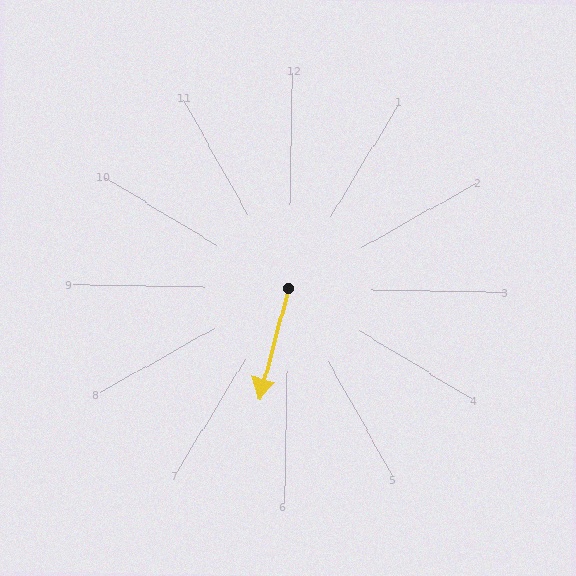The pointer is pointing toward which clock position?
Roughly 6 o'clock.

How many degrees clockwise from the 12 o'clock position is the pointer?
Approximately 194 degrees.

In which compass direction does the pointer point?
South.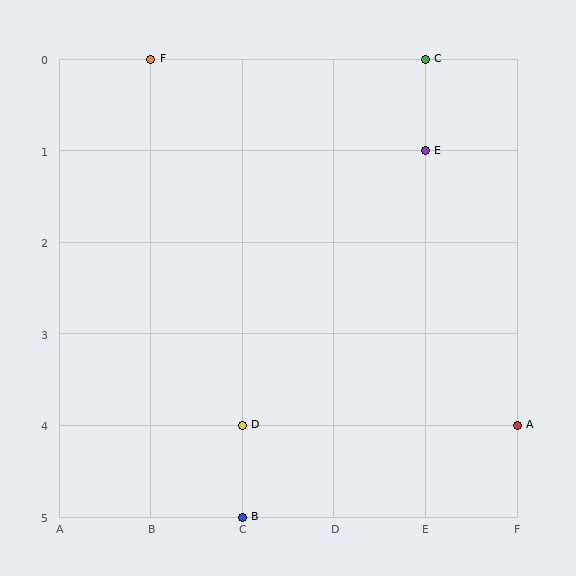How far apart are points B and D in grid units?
Points B and D are 1 row apart.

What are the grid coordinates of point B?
Point B is at grid coordinates (C, 5).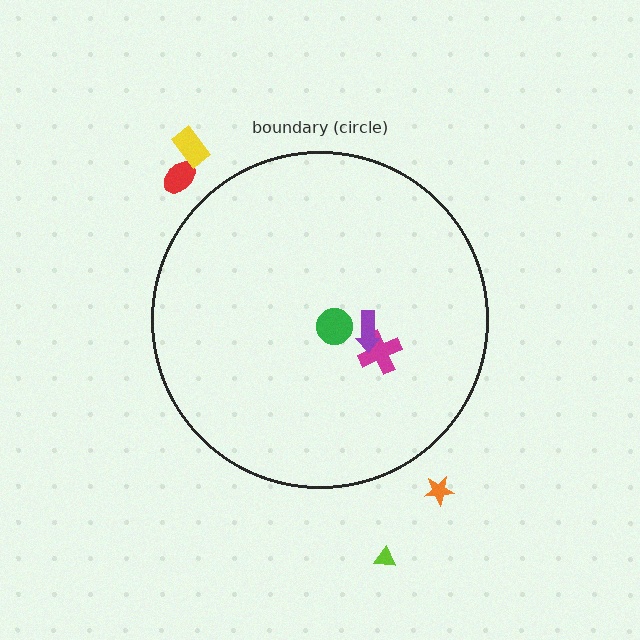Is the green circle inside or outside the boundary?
Inside.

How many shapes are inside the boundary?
3 inside, 4 outside.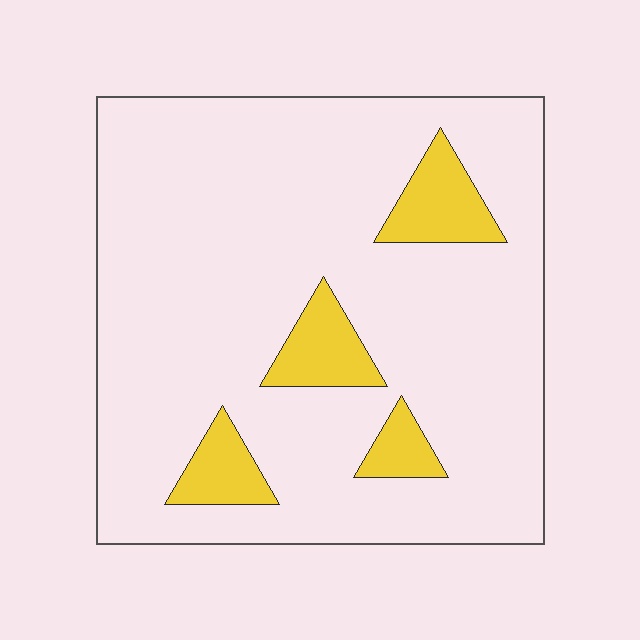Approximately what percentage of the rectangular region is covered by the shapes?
Approximately 10%.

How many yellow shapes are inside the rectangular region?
4.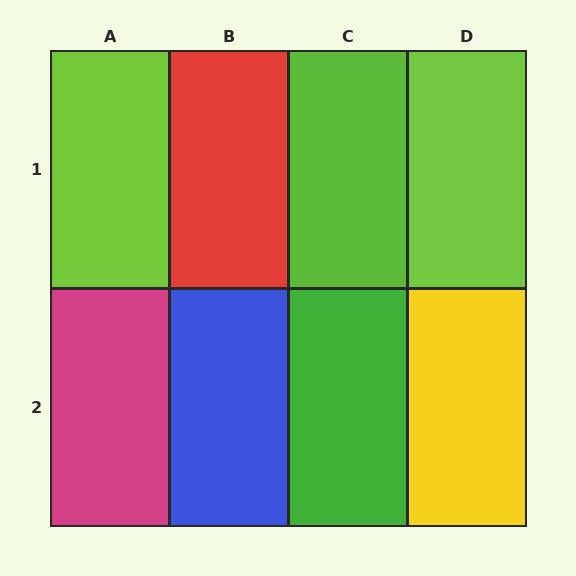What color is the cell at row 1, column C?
Lime.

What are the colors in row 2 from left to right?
Magenta, blue, green, yellow.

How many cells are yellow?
1 cell is yellow.